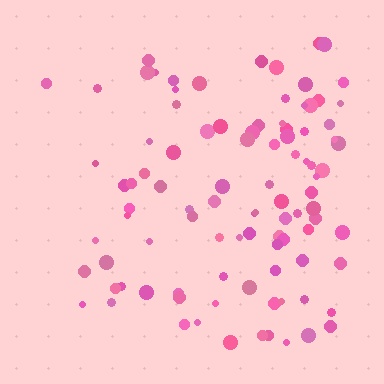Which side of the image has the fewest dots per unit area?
The left.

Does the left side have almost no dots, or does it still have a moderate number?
Still a moderate number, just noticeably fewer than the right.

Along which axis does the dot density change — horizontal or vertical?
Horizontal.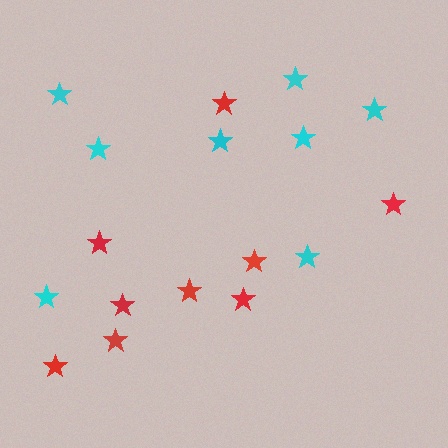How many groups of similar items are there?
There are 2 groups: one group of cyan stars (8) and one group of red stars (9).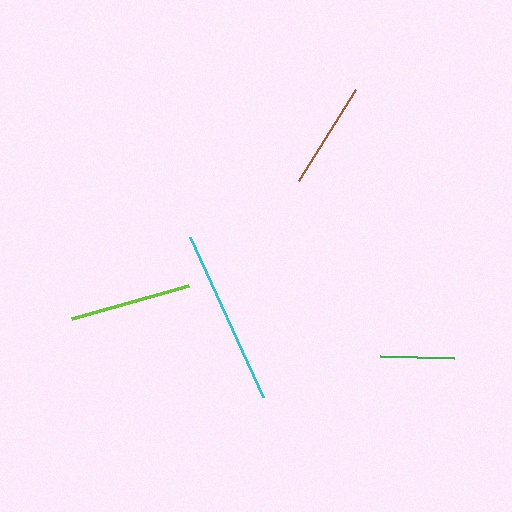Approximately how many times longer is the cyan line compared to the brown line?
The cyan line is approximately 1.6 times the length of the brown line.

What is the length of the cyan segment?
The cyan segment is approximately 176 pixels long.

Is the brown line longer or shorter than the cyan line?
The cyan line is longer than the brown line.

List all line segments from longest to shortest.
From longest to shortest: cyan, lime, brown, green.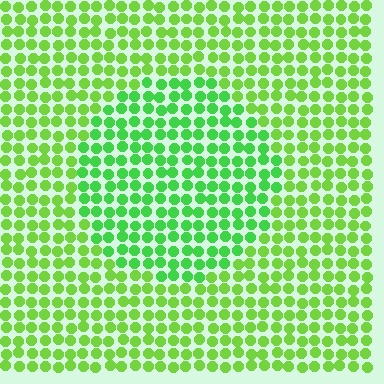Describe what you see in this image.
The image is filled with small lime elements in a uniform arrangement. A circle-shaped region is visible where the elements are tinted to a slightly different hue, forming a subtle color boundary.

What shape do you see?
I see a circle.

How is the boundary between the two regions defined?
The boundary is defined purely by a slight shift in hue (about 24 degrees). Spacing, size, and orientation are identical on both sides.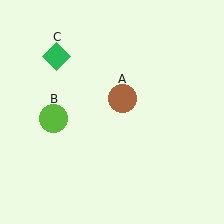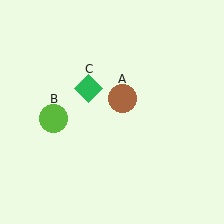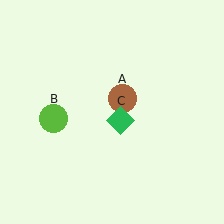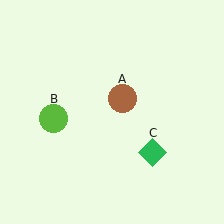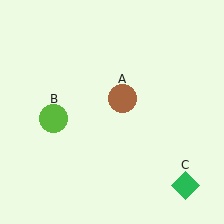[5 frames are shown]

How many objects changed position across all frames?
1 object changed position: green diamond (object C).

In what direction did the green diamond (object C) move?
The green diamond (object C) moved down and to the right.